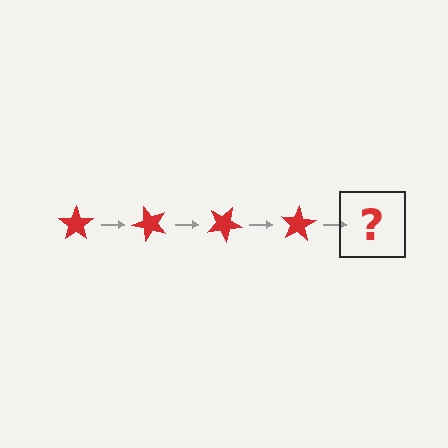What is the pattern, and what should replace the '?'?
The pattern is that the star rotates 50 degrees each step. The '?' should be a red star rotated 200 degrees.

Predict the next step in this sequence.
The next step is a red star rotated 200 degrees.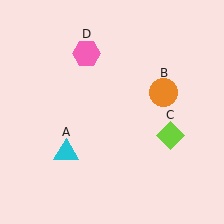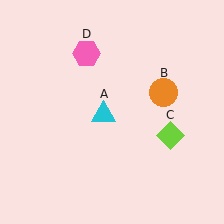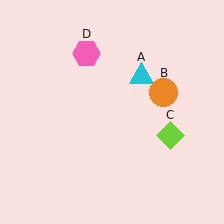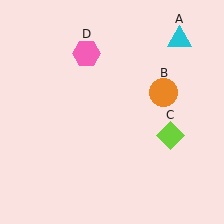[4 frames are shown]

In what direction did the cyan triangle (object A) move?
The cyan triangle (object A) moved up and to the right.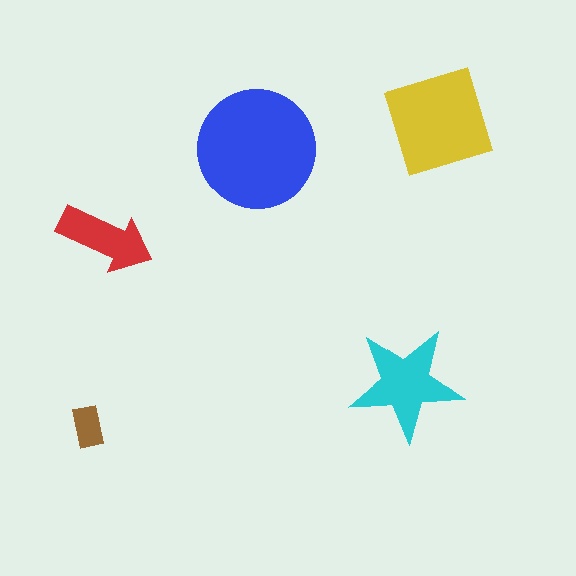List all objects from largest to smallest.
The blue circle, the yellow diamond, the cyan star, the red arrow, the brown rectangle.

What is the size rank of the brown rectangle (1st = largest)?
5th.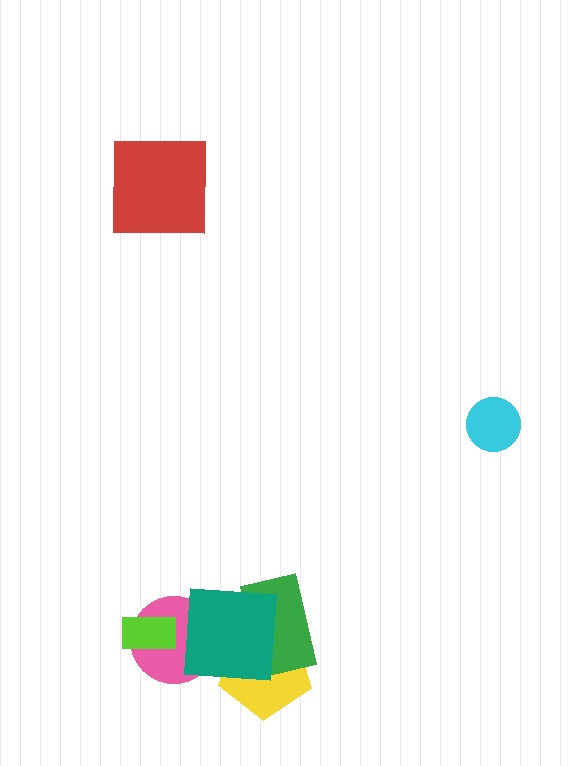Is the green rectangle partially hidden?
Yes, it is partially covered by another shape.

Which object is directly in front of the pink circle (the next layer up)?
The lime rectangle is directly in front of the pink circle.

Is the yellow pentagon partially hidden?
Yes, it is partially covered by another shape.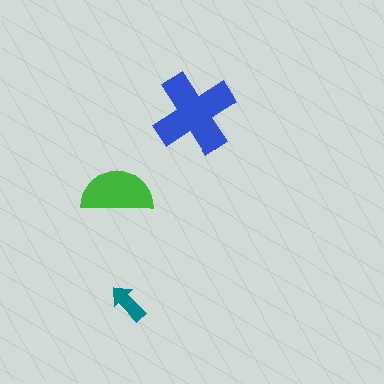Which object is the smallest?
The teal arrow.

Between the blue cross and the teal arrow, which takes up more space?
The blue cross.